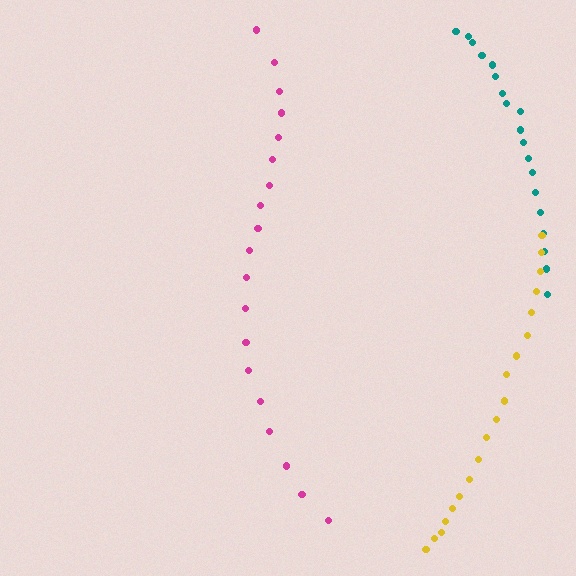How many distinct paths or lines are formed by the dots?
There are 3 distinct paths.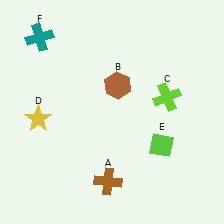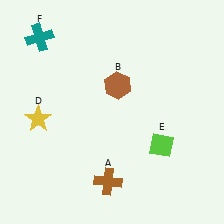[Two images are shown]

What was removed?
The lime cross (C) was removed in Image 2.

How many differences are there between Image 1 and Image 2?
There is 1 difference between the two images.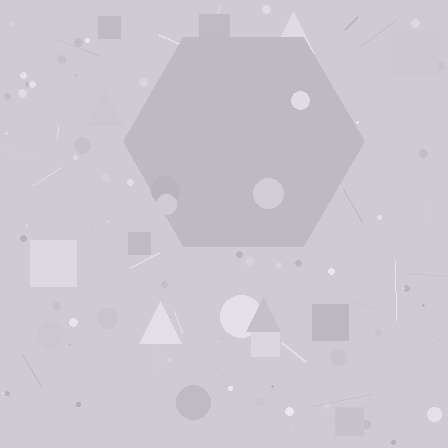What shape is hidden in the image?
A hexagon is hidden in the image.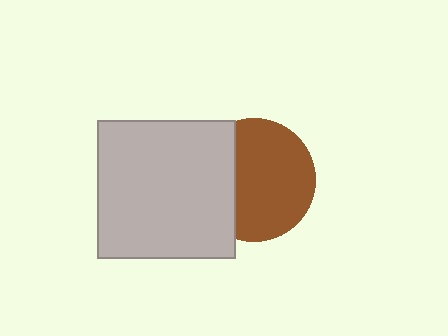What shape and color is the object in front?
The object in front is a light gray square.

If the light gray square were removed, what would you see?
You would see the complete brown circle.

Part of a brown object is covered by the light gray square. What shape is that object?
It is a circle.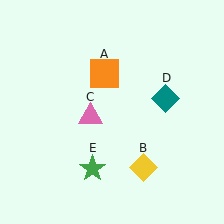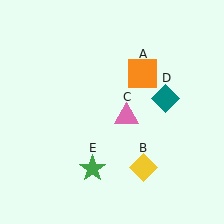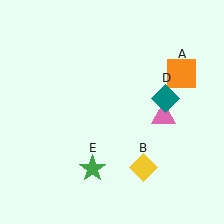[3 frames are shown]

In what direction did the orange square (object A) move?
The orange square (object A) moved right.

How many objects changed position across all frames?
2 objects changed position: orange square (object A), pink triangle (object C).